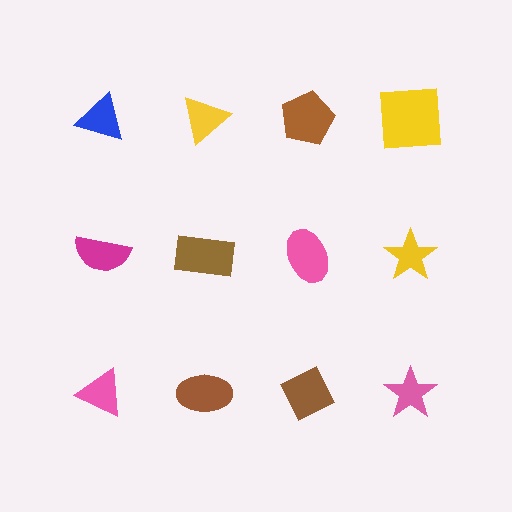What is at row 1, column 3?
A brown pentagon.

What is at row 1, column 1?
A blue triangle.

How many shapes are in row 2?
4 shapes.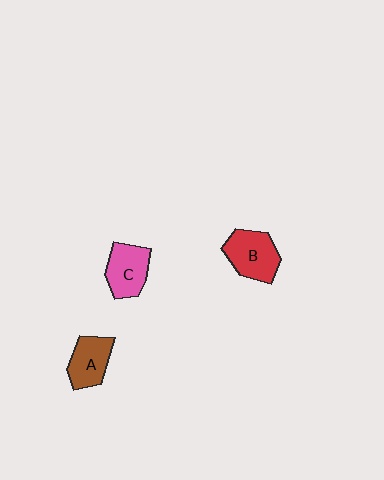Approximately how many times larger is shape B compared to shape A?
Approximately 1.2 times.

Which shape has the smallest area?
Shape A (brown).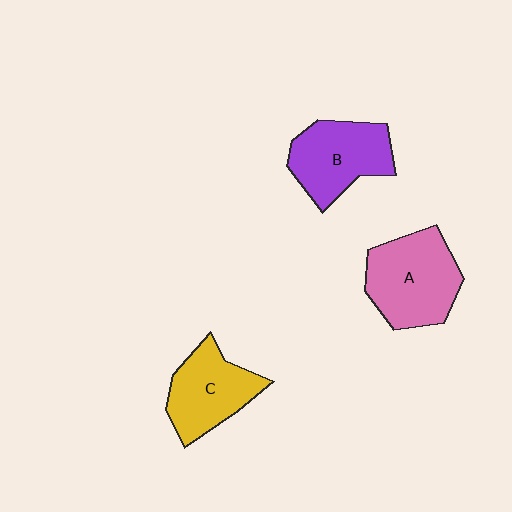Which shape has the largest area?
Shape A (pink).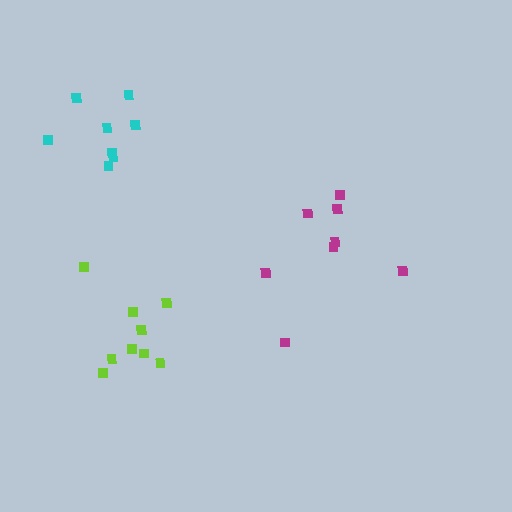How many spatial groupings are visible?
There are 3 spatial groupings.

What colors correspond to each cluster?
The clusters are colored: magenta, lime, cyan.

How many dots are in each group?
Group 1: 8 dots, Group 2: 9 dots, Group 3: 8 dots (25 total).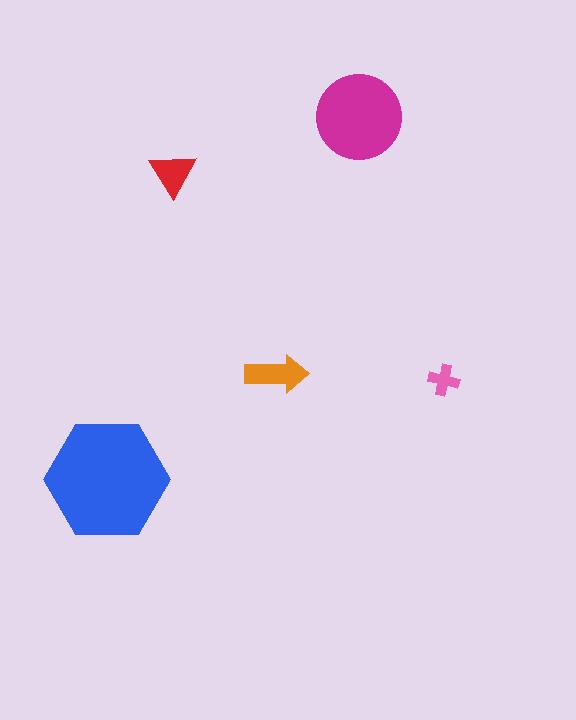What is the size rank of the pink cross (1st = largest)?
5th.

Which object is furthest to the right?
The pink cross is rightmost.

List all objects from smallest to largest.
The pink cross, the red triangle, the orange arrow, the magenta circle, the blue hexagon.